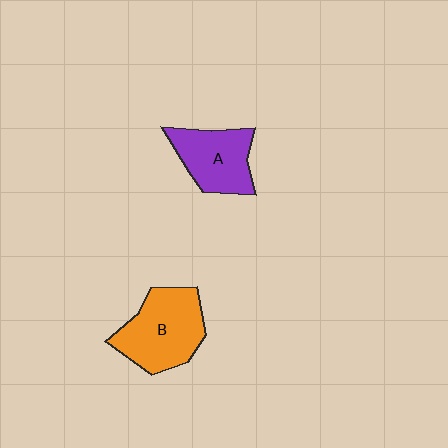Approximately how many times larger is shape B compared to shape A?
Approximately 1.3 times.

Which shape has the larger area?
Shape B (orange).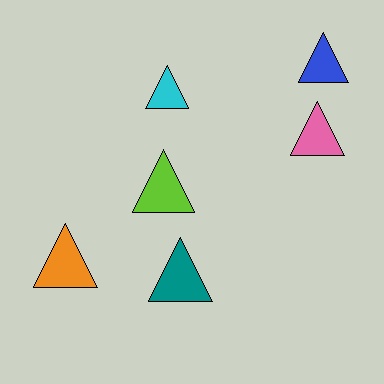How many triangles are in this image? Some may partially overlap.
There are 6 triangles.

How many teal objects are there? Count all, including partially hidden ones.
There is 1 teal object.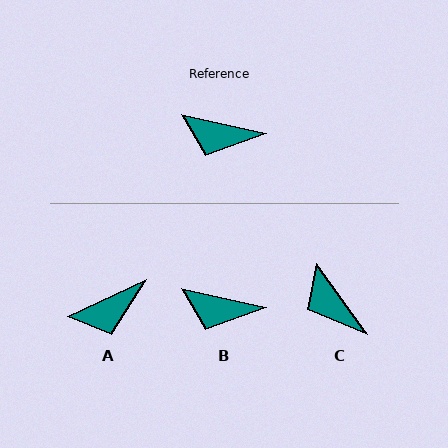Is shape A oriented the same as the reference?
No, it is off by about 38 degrees.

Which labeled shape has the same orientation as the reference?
B.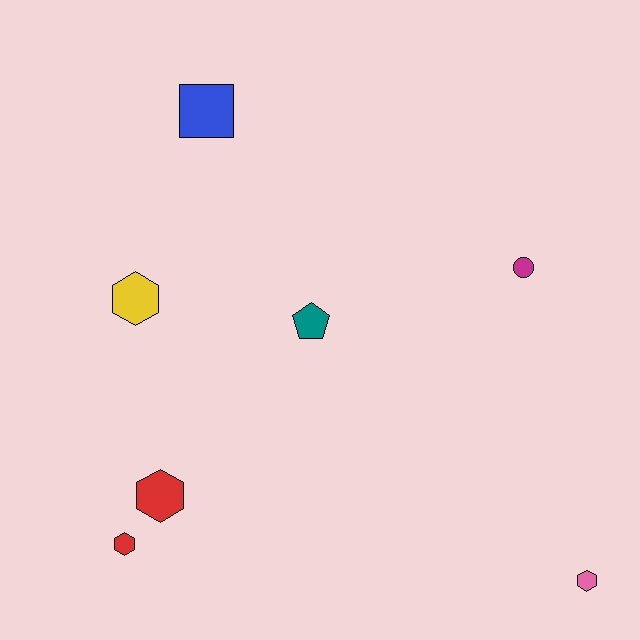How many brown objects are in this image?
There are no brown objects.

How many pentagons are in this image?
There is 1 pentagon.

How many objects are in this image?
There are 7 objects.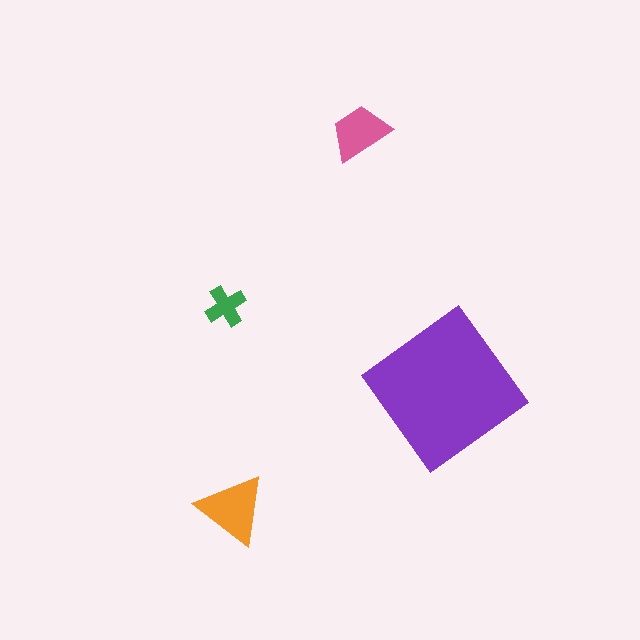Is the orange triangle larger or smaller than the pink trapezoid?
Larger.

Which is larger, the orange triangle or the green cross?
The orange triangle.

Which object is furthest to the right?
The purple diamond is rightmost.